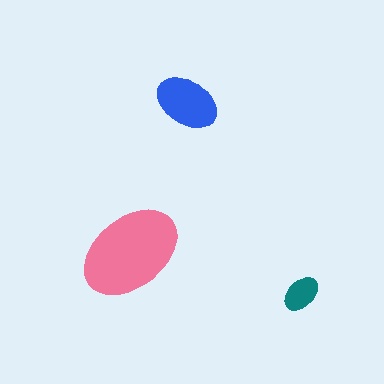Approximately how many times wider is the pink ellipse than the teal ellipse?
About 2.5 times wider.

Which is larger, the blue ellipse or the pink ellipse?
The pink one.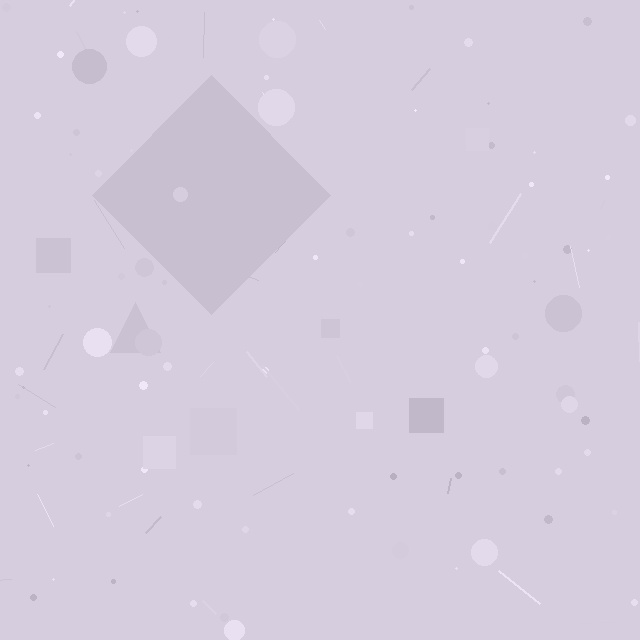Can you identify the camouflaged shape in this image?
The camouflaged shape is a diamond.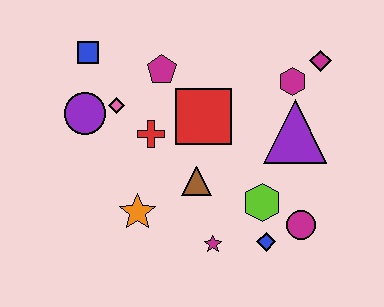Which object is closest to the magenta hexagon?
The magenta diamond is closest to the magenta hexagon.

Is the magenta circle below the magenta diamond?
Yes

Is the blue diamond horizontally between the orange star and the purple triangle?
Yes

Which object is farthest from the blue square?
The magenta circle is farthest from the blue square.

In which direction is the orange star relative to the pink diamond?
The orange star is below the pink diamond.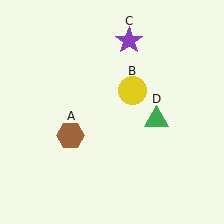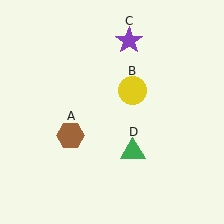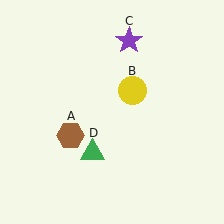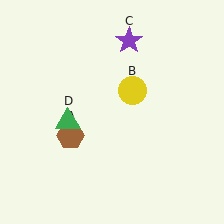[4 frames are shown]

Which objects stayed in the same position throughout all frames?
Brown hexagon (object A) and yellow circle (object B) and purple star (object C) remained stationary.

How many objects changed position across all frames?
1 object changed position: green triangle (object D).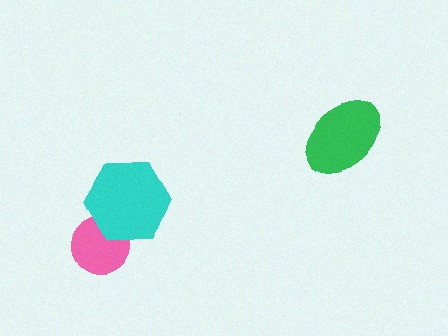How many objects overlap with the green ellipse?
0 objects overlap with the green ellipse.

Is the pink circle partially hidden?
Yes, it is partially covered by another shape.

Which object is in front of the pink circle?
The cyan hexagon is in front of the pink circle.